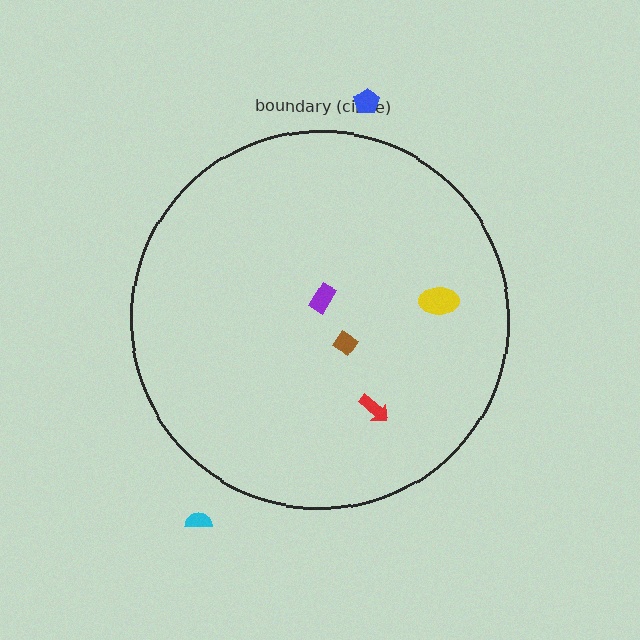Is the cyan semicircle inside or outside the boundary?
Outside.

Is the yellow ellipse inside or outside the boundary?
Inside.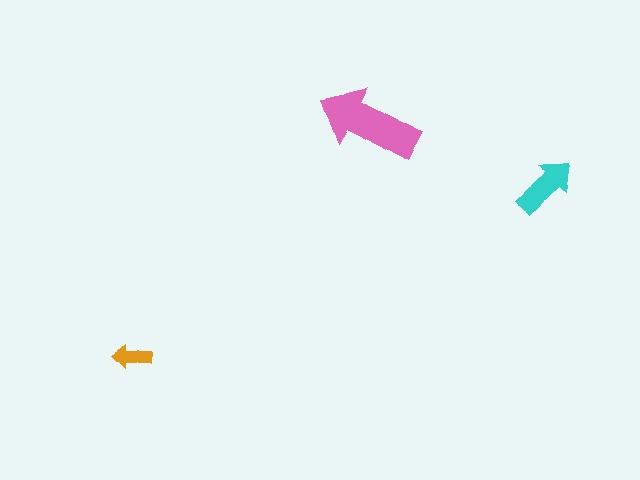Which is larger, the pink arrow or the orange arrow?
The pink one.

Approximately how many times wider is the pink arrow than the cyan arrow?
About 1.5 times wider.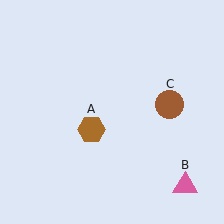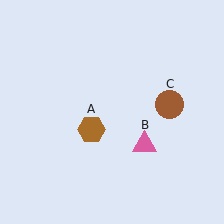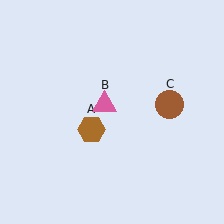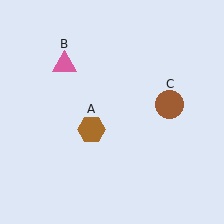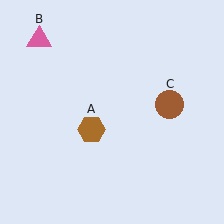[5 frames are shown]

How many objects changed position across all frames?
1 object changed position: pink triangle (object B).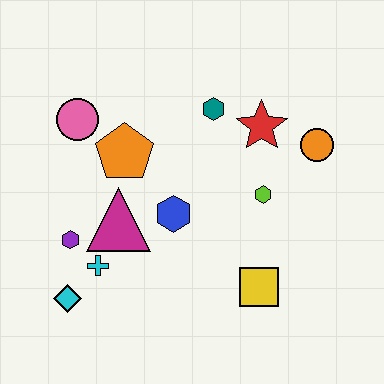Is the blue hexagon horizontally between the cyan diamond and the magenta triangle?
No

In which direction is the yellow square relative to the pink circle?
The yellow square is to the right of the pink circle.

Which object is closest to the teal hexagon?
The red star is closest to the teal hexagon.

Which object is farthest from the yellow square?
The pink circle is farthest from the yellow square.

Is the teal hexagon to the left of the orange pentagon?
No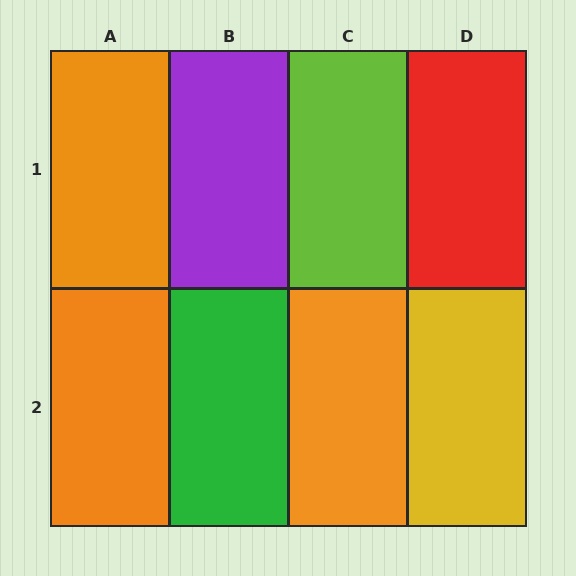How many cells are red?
1 cell is red.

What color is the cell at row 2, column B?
Green.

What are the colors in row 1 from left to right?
Orange, purple, lime, red.